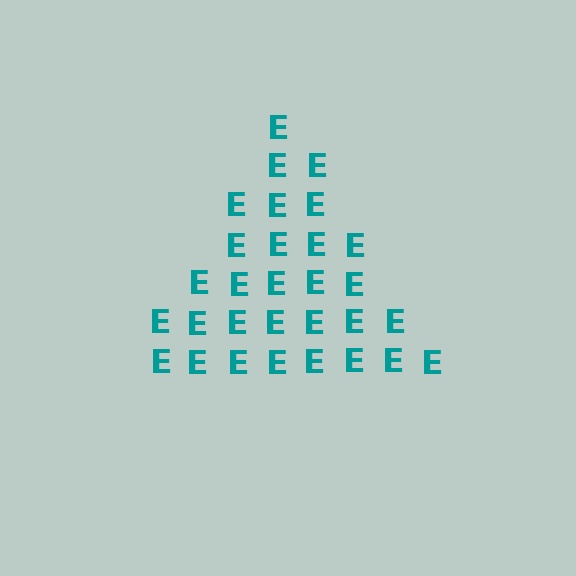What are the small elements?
The small elements are letter E's.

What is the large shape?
The large shape is a triangle.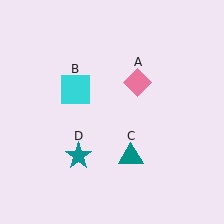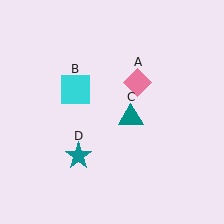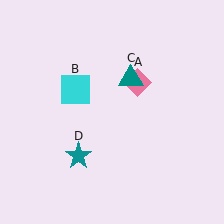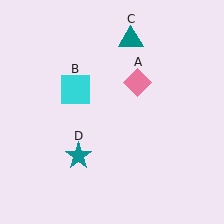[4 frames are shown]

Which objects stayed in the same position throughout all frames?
Pink diamond (object A) and cyan square (object B) and teal star (object D) remained stationary.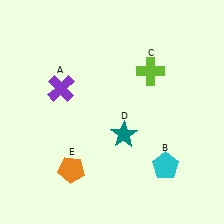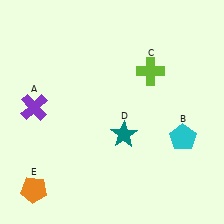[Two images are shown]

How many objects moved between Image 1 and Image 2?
3 objects moved between the two images.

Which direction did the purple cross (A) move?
The purple cross (A) moved left.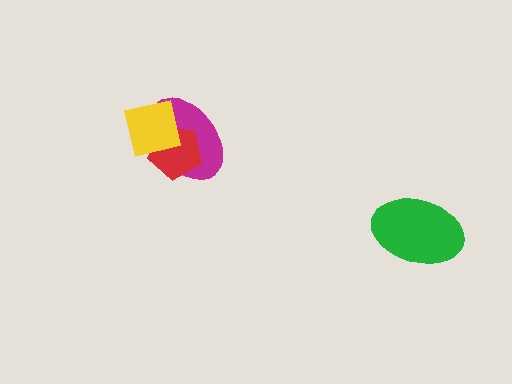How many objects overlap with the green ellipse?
0 objects overlap with the green ellipse.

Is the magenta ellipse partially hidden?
Yes, it is partially covered by another shape.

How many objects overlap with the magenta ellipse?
2 objects overlap with the magenta ellipse.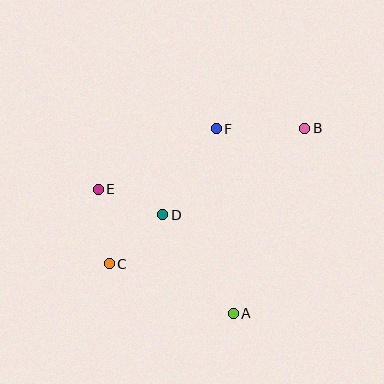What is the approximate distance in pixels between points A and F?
The distance between A and F is approximately 186 pixels.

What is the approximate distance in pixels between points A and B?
The distance between A and B is approximately 199 pixels.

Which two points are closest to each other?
Points D and E are closest to each other.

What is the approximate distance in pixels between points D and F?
The distance between D and F is approximately 102 pixels.